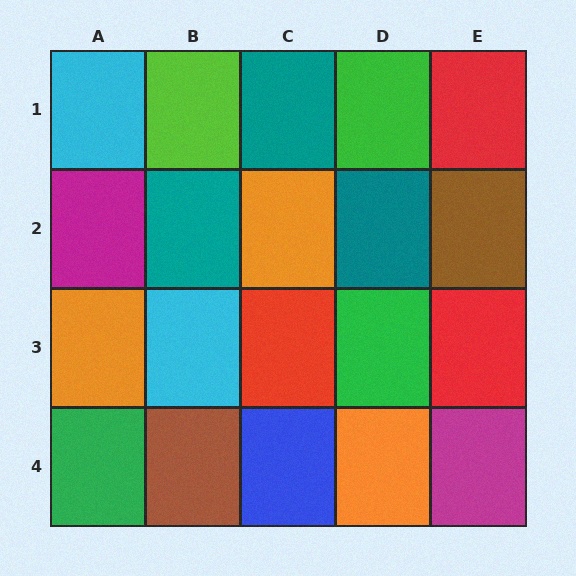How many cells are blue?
1 cell is blue.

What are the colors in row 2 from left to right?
Magenta, teal, orange, teal, brown.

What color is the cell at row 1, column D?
Green.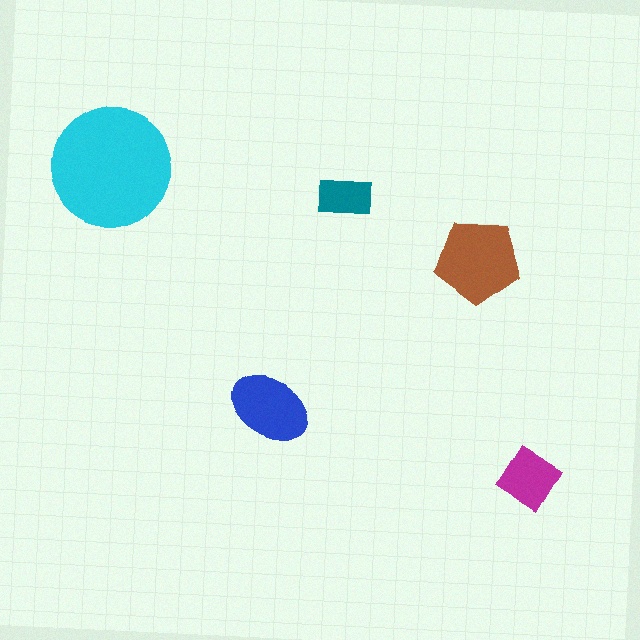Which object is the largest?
The cyan circle.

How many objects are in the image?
There are 5 objects in the image.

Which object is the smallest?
The teal rectangle.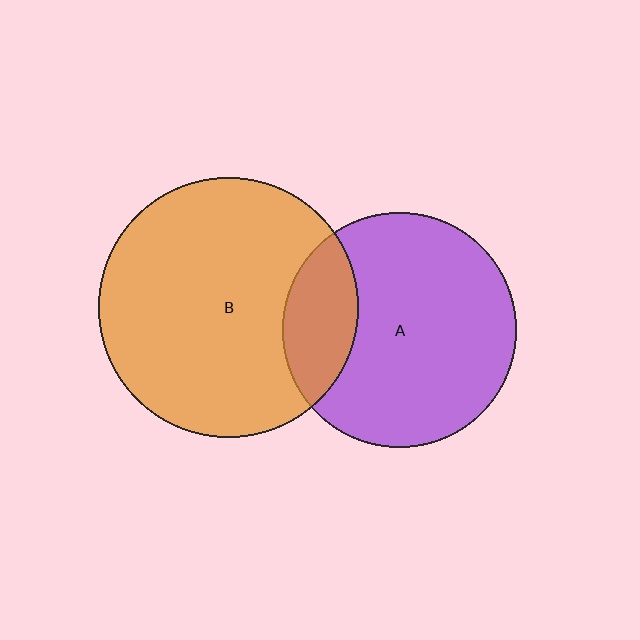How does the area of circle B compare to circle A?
Approximately 1.2 times.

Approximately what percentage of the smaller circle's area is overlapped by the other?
Approximately 20%.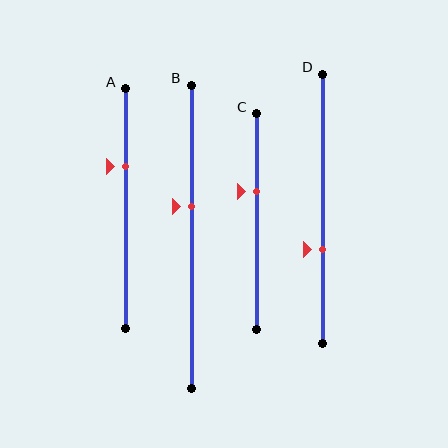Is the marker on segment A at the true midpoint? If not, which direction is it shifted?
No, the marker on segment A is shifted upward by about 17% of the segment length.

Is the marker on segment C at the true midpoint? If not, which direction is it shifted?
No, the marker on segment C is shifted upward by about 14% of the segment length.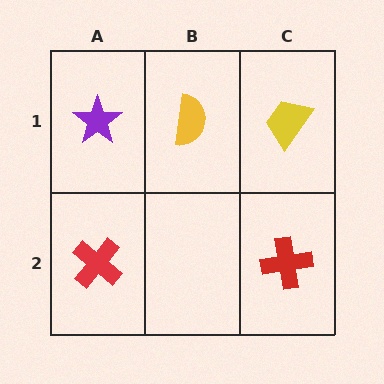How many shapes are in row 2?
2 shapes.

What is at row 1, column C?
A yellow trapezoid.